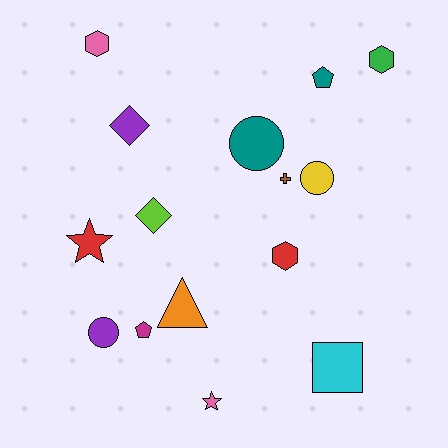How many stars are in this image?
There are 2 stars.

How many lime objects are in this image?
There is 1 lime object.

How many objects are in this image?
There are 15 objects.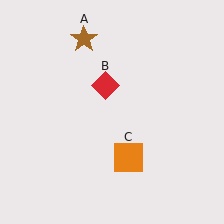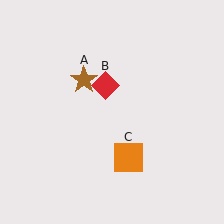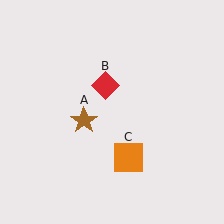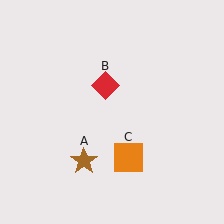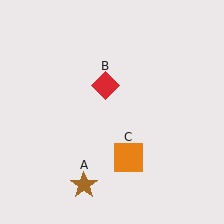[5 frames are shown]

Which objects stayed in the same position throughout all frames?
Red diamond (object B) and orange square (object C) remained stationary.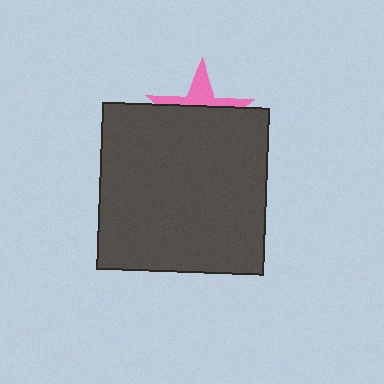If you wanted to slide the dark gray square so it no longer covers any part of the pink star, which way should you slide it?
Slide it down — that is the most direct way to separate the two shapes.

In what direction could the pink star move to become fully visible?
The pink star could move up. That would shift it out from behind the dark gray square entirely.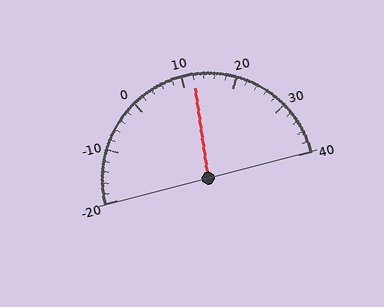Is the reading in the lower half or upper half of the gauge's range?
The reading is in the upper half of the range (-20 to 40).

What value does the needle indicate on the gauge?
The needle indicates approximately 12.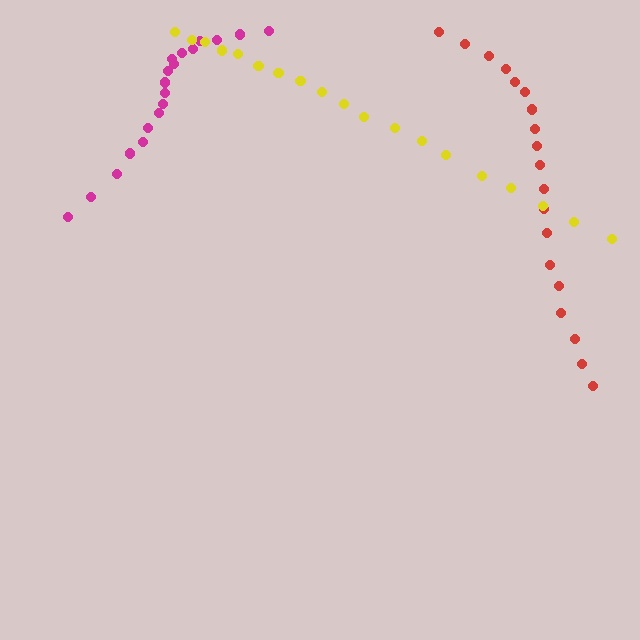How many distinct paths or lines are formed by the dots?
There are 3 distinct paths.